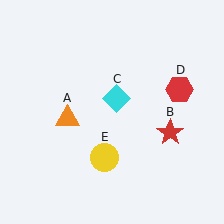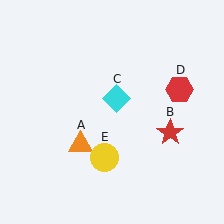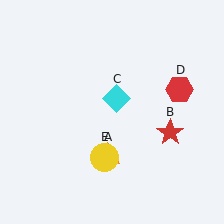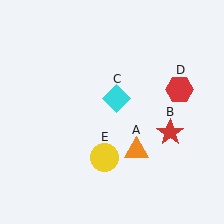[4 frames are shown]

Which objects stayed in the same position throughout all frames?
Red star (object B) and cyan diamond (object C) and red hexagon (object D) and yellow circle (object E) remained stationary.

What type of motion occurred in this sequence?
The orange triangle (object A) rotated counterclockwise around the center of the scene.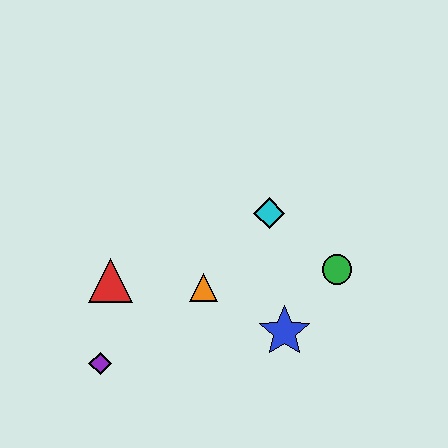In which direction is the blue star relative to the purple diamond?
The blue star is to the right of the purple diamond.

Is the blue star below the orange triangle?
Yes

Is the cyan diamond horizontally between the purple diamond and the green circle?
Yes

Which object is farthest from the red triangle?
The green circle is farthest from the red triangle.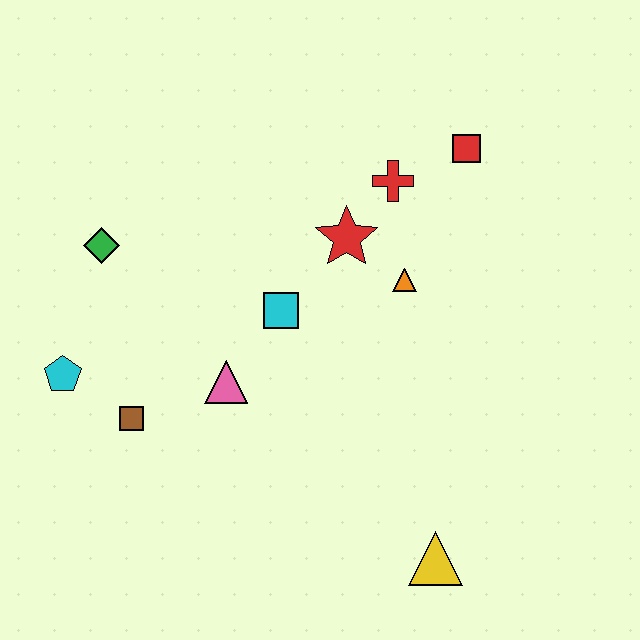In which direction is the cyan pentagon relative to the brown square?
The cyan pentagon is to the left of the brown square.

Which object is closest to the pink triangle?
The cyan square is closest to the pink triangle.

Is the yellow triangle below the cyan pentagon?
Yes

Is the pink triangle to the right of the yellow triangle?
No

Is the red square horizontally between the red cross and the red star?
No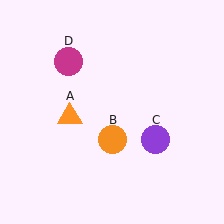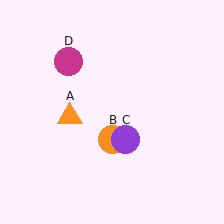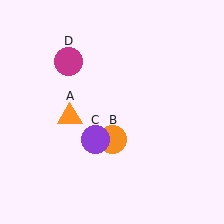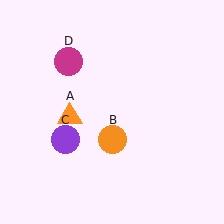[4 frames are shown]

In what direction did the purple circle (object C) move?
The purple circle (object C) moved left.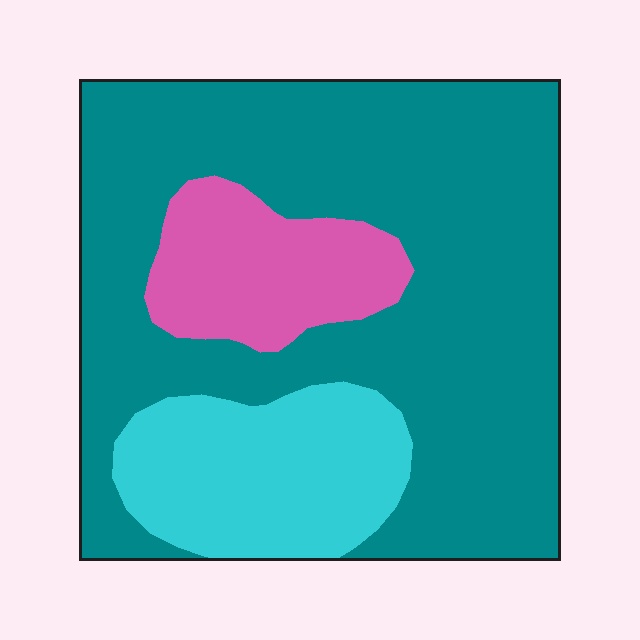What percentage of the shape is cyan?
Cyan covers about 20% of the shape.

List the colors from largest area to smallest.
From largest to smallest: teal, cyan, pink.